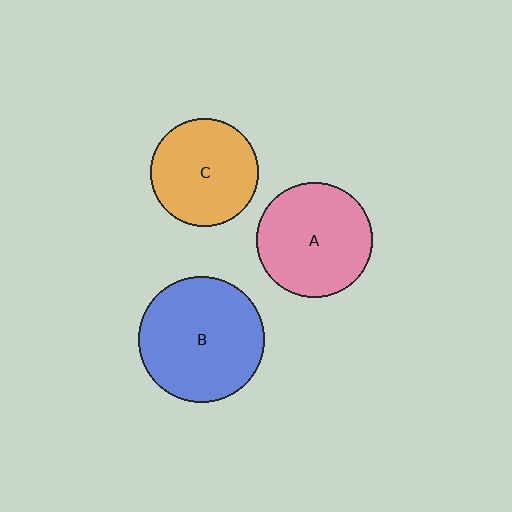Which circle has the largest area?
Circle B (blue).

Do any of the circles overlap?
No, none of the circles overlap.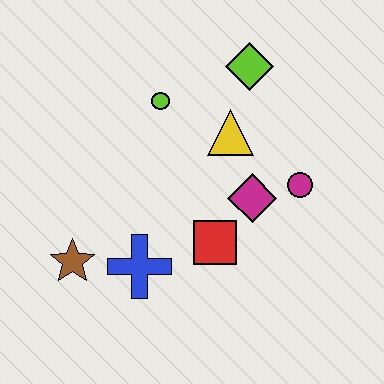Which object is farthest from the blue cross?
The lime diamond is farthest from the blue cross.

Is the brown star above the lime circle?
No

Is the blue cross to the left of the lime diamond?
Yes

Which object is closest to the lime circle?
The yellow triangle is closest to the lime circle.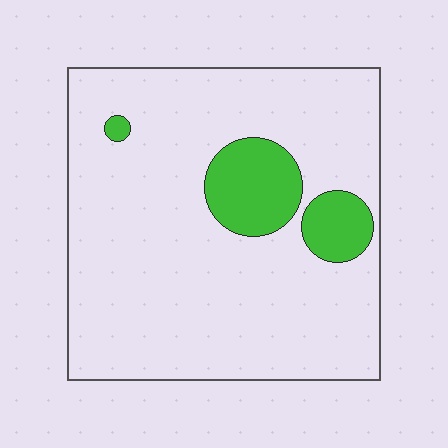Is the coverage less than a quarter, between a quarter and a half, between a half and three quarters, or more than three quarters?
Less than a quarter.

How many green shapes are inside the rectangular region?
3.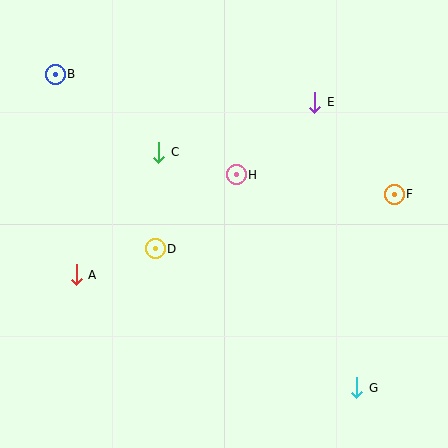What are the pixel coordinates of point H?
Point H is at (236, 175).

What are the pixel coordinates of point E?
Point E is at (315, 102).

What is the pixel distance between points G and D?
The distance between G and D is 245 pixels.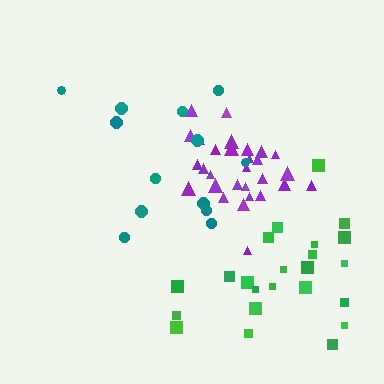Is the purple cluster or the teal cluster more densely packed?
Purple.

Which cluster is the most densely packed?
Purple.